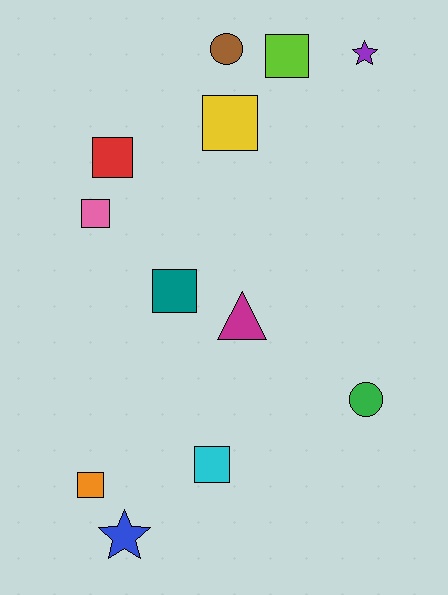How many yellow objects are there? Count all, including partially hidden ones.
There is 1 yellow object.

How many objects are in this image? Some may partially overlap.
There are 12 objects.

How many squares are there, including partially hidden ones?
There are 7 squares.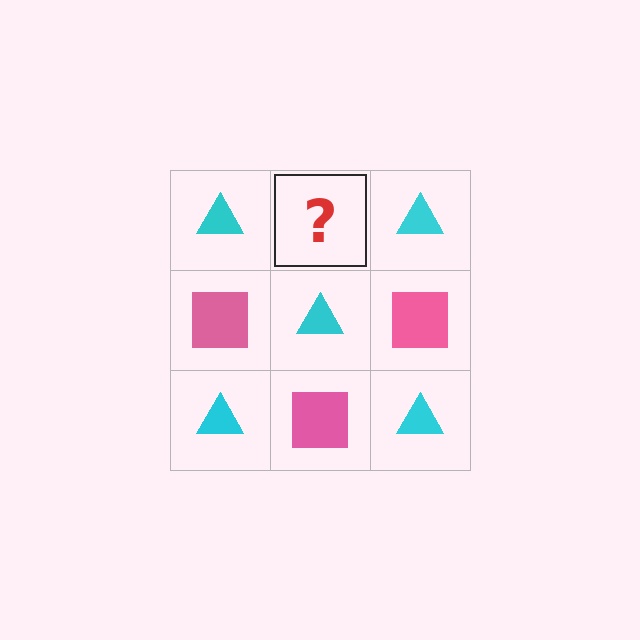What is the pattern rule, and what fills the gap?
The rule is that it alternates cyan triangle and pink square in a checkerboard pattern. The gap should be filled with a pink square.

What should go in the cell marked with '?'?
The missing cell should contain a pink square.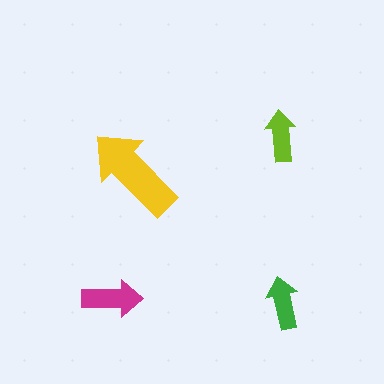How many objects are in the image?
There are 4 objects in the image.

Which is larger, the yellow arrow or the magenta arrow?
The yellow one.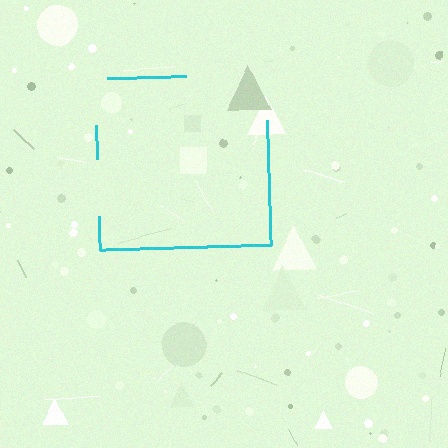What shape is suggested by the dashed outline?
The dashed outline suggests a square.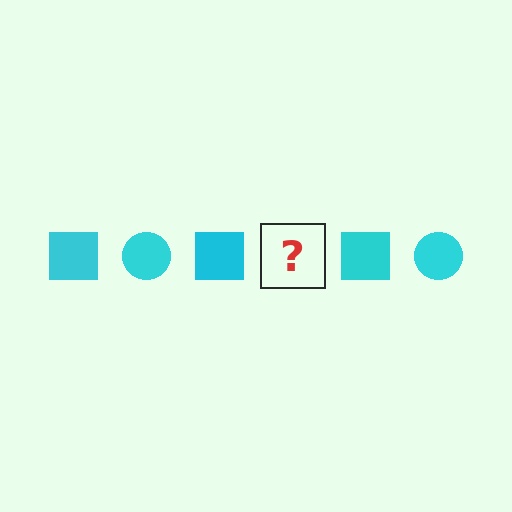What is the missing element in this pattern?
The missing element is a cyan circle.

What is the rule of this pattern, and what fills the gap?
The rule is that the pattern cycles through square, circle shapes in cyan. The gap should be filled with a cyan circle.